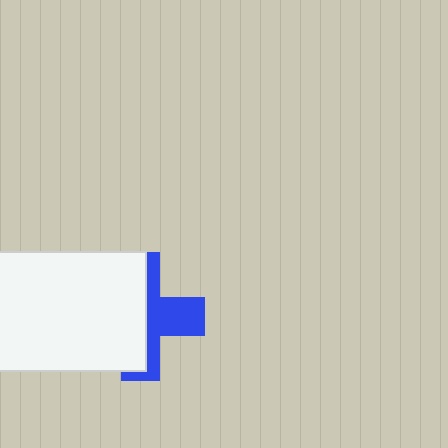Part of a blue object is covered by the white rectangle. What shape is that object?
It is a cross.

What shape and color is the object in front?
The object in front is a white rectangle.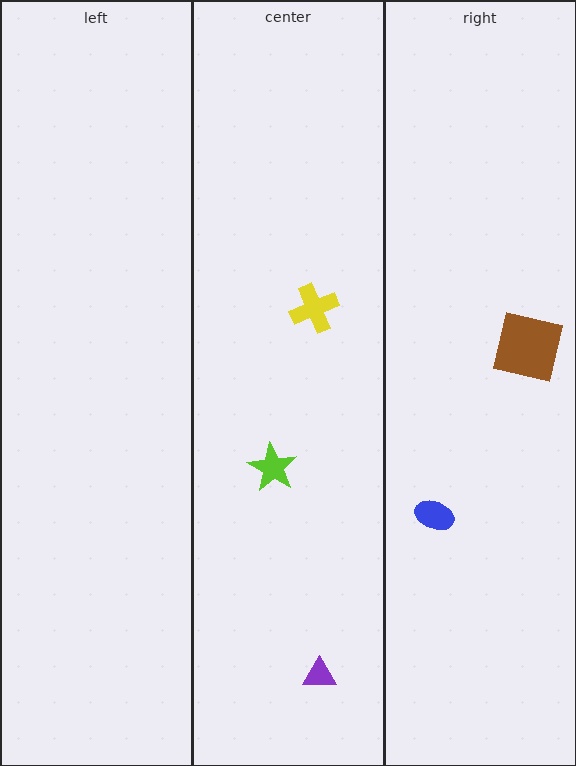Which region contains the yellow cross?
The center region.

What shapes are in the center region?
The purple triangle, the yellow cross, the lime star.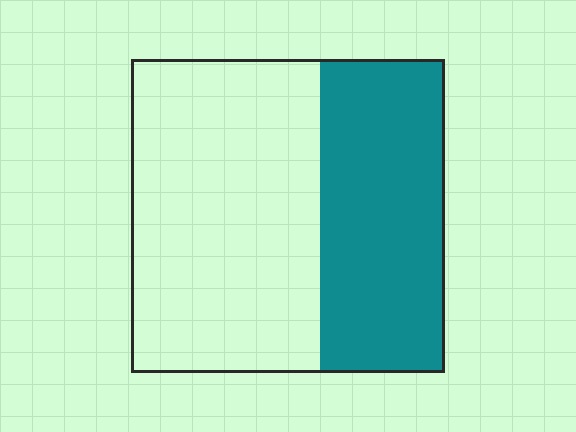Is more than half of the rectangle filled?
No.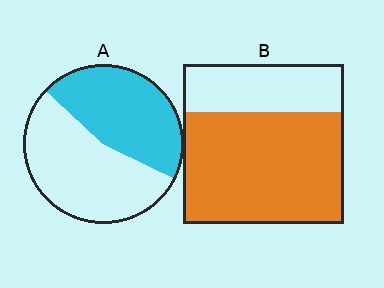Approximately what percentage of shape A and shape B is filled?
A is approximately 45% and B is approximately 70%.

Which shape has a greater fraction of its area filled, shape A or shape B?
Shape B.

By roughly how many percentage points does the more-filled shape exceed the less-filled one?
By roughly 25 percentage points (B over A).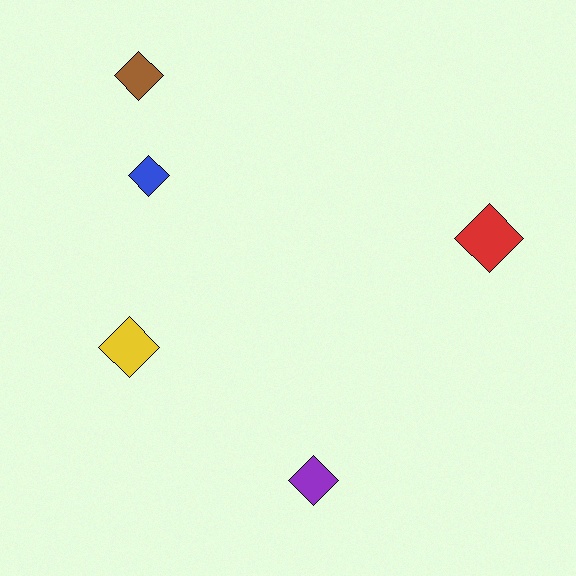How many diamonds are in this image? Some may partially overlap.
There are 5 diamonds.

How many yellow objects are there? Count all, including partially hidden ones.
There is 1 yellow object.